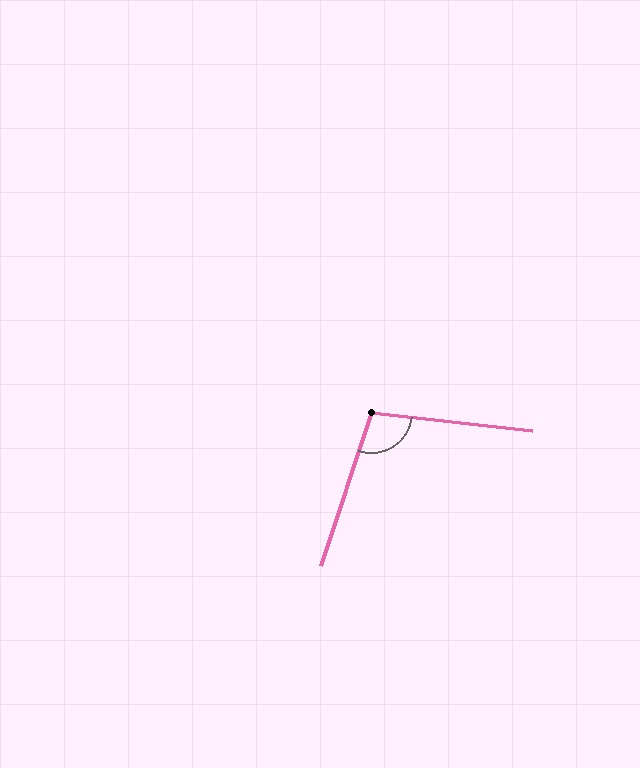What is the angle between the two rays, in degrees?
Approximately 102 degrees.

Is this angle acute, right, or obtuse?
It is obtuse.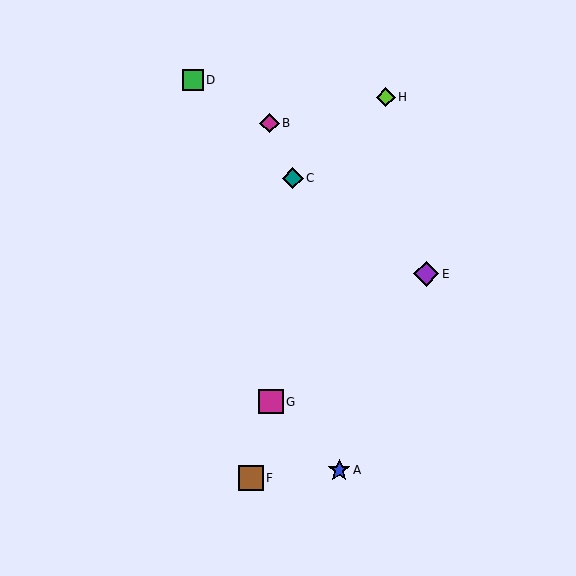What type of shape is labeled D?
Shape D is a green square.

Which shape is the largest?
The brown square (labeled F) is the largest.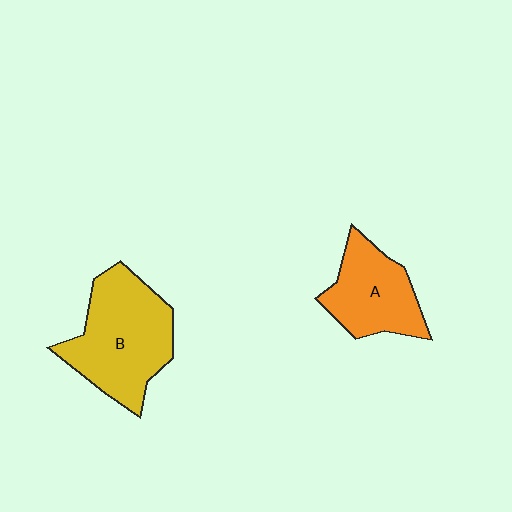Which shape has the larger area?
Shape B (yellow).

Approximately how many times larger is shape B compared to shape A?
Approximately 1.5 times.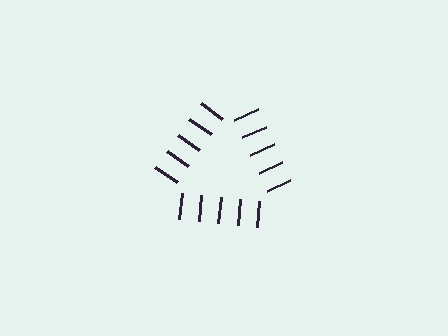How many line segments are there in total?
15 — 5 along each of the 3 edges.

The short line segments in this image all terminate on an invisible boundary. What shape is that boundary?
An illusory triangle — the line segments terminate on its edges but no continuous stroke is drawn.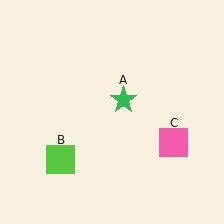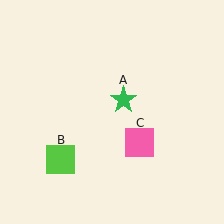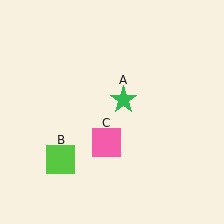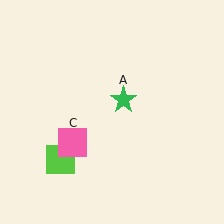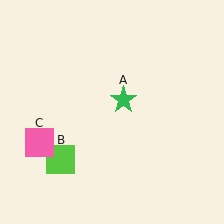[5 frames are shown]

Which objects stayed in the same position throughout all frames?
Green star (object A) and lime square (object B) remained stationary.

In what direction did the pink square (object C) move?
The pink square (object C) moved left.